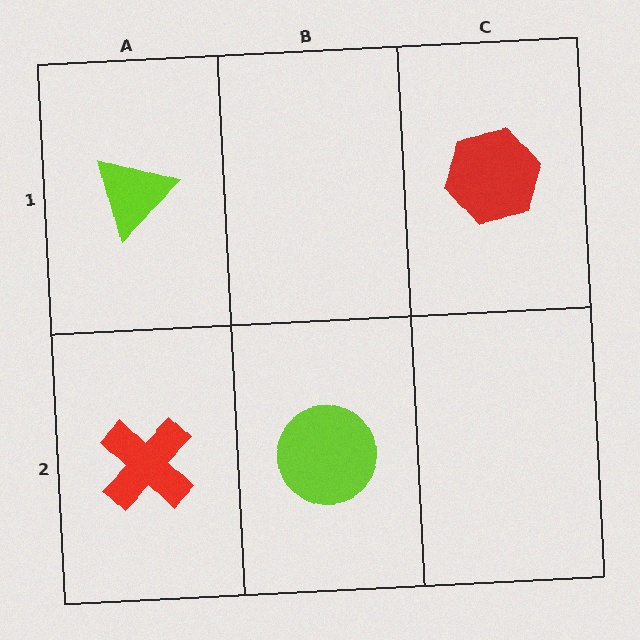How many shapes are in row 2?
2 shapes.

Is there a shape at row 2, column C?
No, that cell is empty.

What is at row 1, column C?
A red hexagon.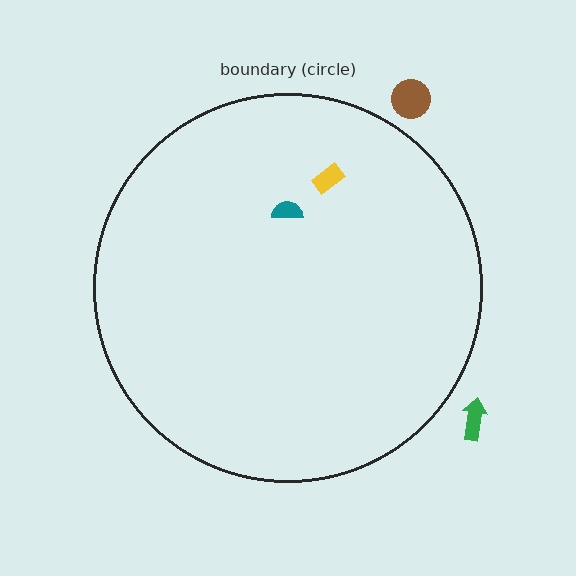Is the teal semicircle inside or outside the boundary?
Inside.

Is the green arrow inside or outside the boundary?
Outside.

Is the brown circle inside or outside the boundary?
Outside.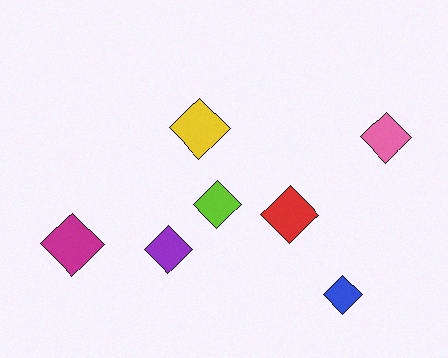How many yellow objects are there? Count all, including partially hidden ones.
There is 1 yellow object.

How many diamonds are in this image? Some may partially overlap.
There are 7 diamonds.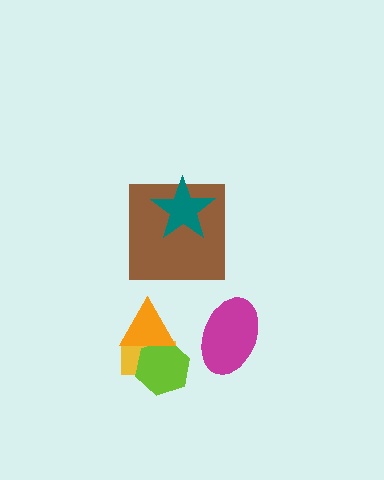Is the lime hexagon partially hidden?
Yes, it is partially covered by another shape.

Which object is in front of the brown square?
The teal star is in front of the brown square.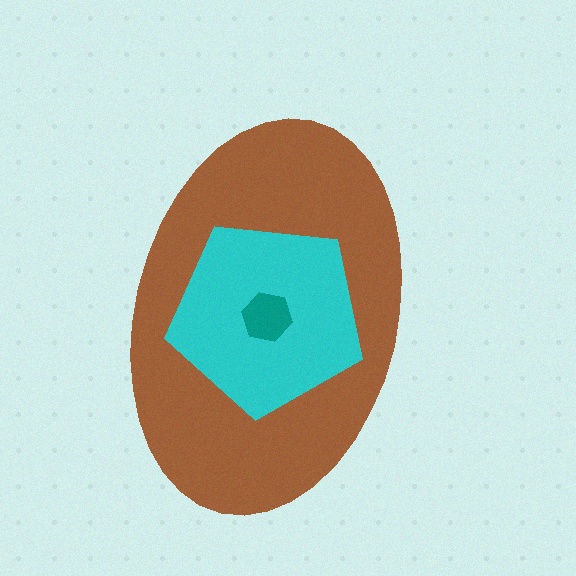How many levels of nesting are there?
3.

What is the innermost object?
The teal hexagon.